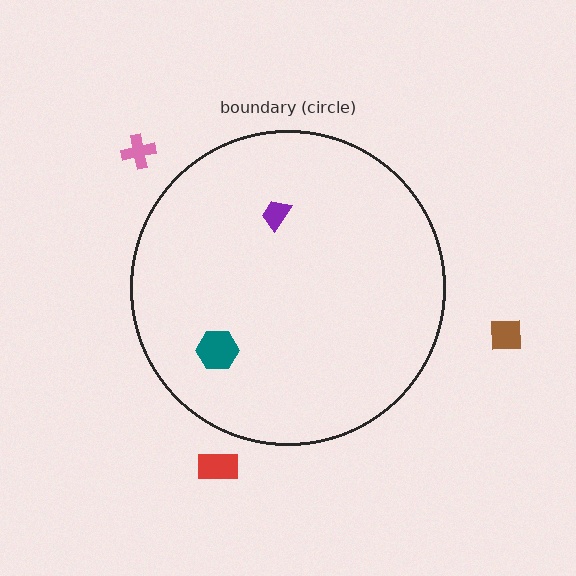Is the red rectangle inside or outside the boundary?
Outside.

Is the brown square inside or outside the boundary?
Outside.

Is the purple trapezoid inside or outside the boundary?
Inside.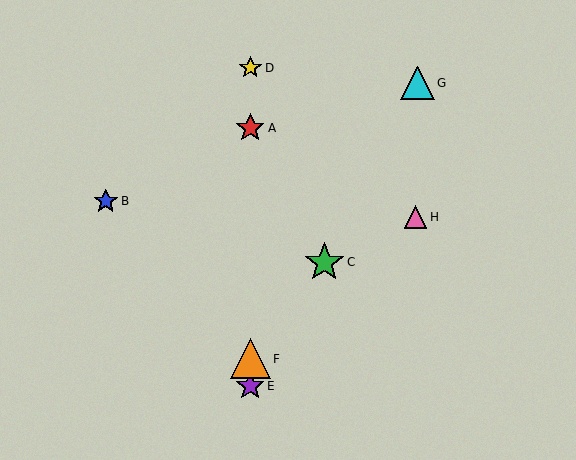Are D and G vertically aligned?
No, D is at x≈250 and G is at x≈418.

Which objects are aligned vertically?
Objects A, D, E, F are aligned vertically.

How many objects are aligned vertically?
4 objects (A, D, E, F) are aligned vertically.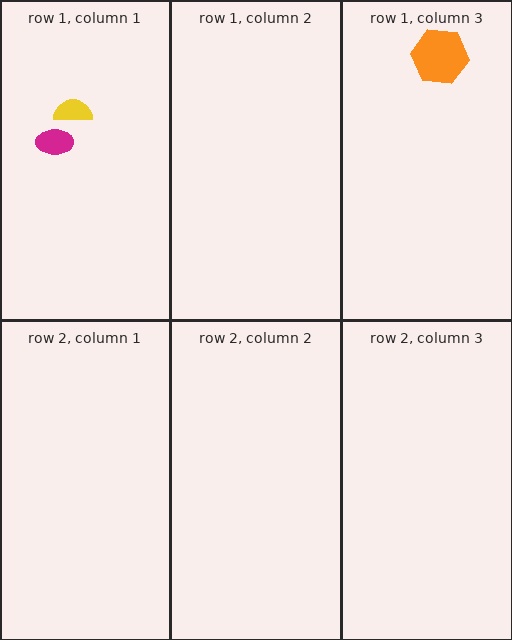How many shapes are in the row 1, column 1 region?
2.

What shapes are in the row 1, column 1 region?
The magenta ellipse, the yellow semicircle.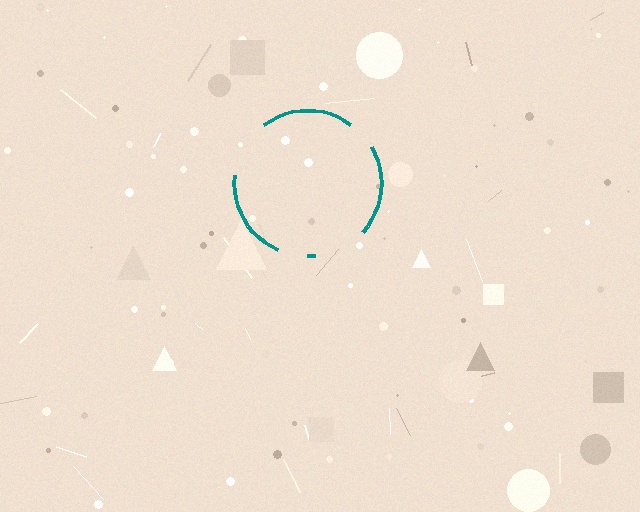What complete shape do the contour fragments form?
The contour fragments form a circle.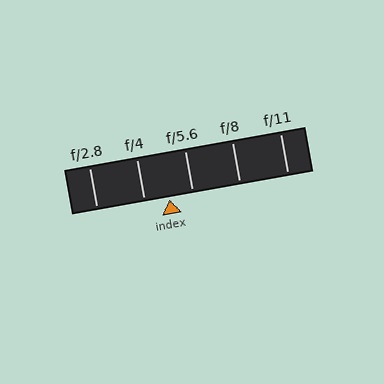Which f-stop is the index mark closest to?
The index mark is closest to f/5.6.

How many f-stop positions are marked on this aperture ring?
There are 5 f-stop positions marked.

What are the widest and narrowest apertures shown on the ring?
The widest aperture shown is f/2.8 and the narrowest is f/11.